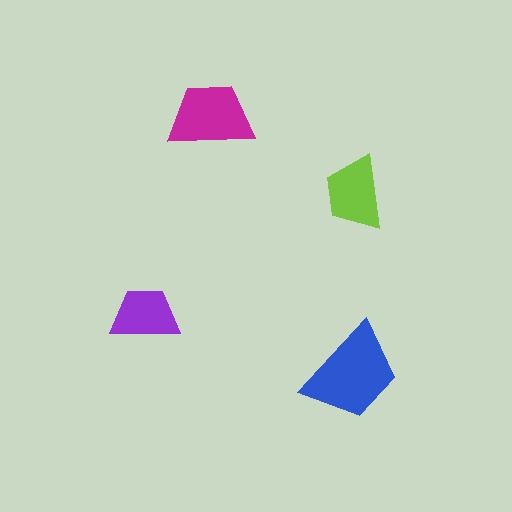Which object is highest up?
The magenta trapezoid is topmost.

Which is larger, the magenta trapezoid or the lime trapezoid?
The magenta one.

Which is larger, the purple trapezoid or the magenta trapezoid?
The magenta one.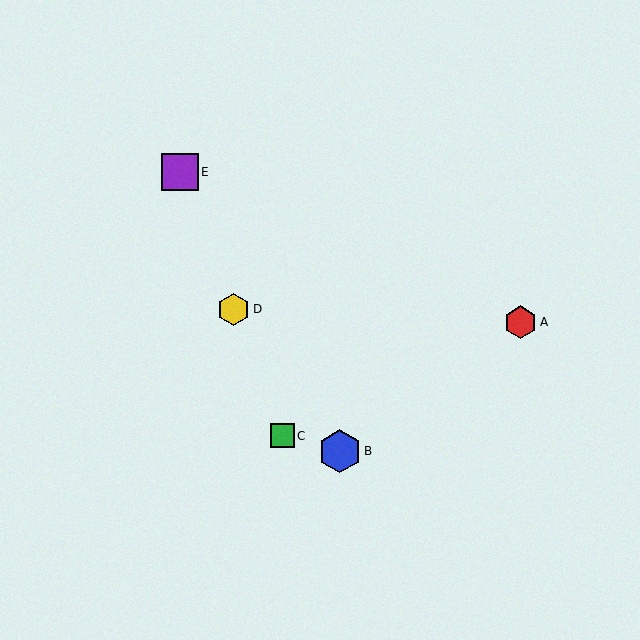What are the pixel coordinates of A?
Object A is at (521, 322).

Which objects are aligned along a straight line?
Objects C, D, E are aligned along a straight line.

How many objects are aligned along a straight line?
3 objects (C, D, E) are aligned along a straight line.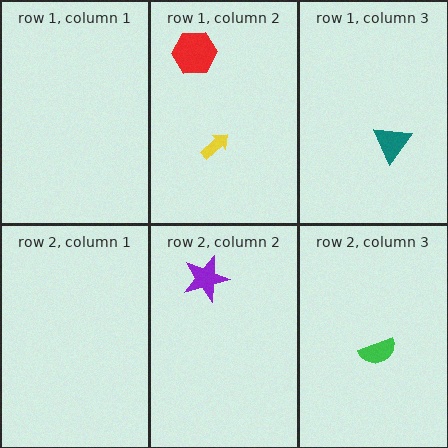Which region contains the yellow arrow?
The row 1, column 2 region.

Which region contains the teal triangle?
The row 1, column 3 region.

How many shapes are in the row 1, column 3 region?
1.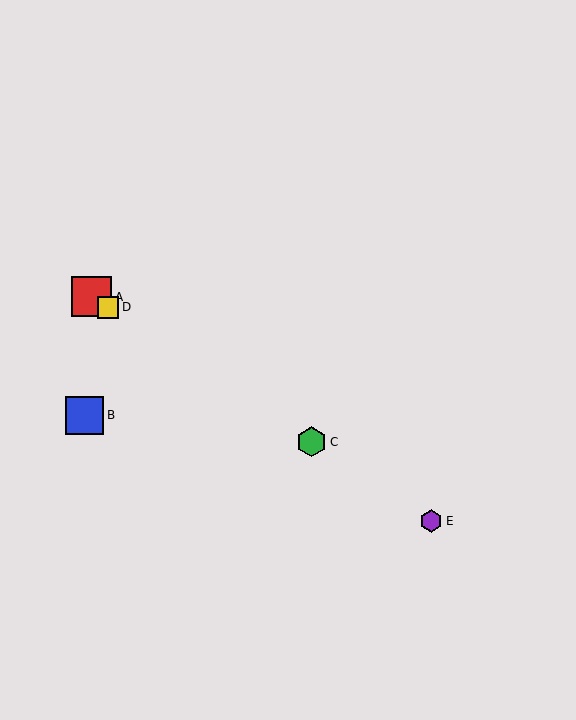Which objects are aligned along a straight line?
Objects A, C, D, E are aligned along a straight line.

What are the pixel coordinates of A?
Object A is at (92, 297).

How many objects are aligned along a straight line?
4 objects (A, C, D, E) are aligned along a straight line.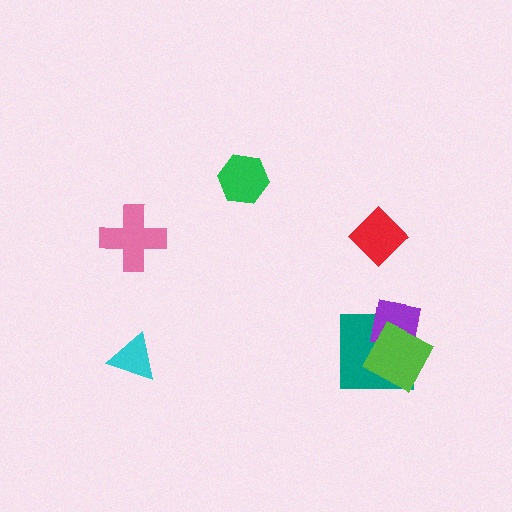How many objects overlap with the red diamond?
0 objects overlap with the red diamond.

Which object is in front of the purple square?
The lime diamond is in front of the purple square.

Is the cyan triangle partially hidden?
No, no other shape covers it.